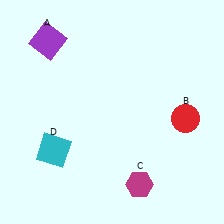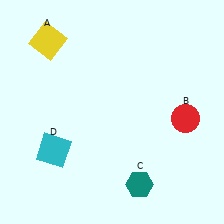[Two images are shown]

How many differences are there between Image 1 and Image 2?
There are 2 differences between the two images.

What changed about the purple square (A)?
In Image 1, A is purple. In Image 2, it changed to yellow.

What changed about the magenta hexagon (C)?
In Image 1, C is magenta. In Image 2, it changed to teal.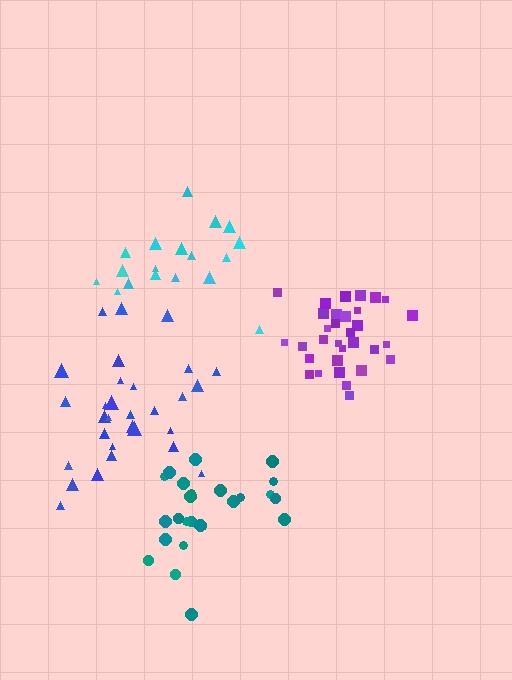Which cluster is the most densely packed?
Purple.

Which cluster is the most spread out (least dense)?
Cyan.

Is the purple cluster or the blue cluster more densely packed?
Purple.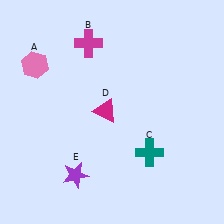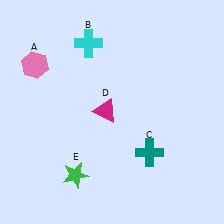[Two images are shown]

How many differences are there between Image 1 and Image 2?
There are 2 differences between the two images.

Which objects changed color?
B changed from magenta to cyan. E changed from purple to green.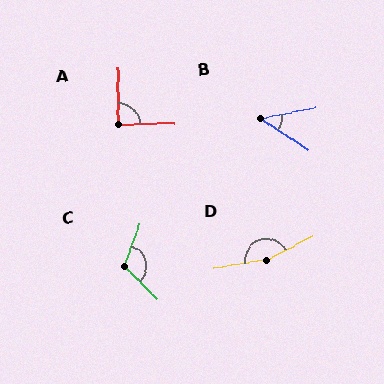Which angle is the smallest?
B, at approximately 44 degrees.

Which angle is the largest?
D, at approximately 161 degrees.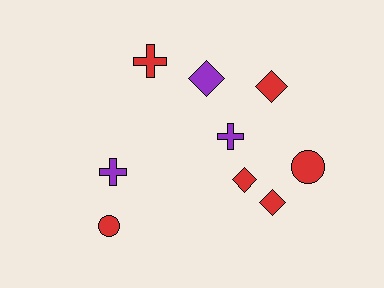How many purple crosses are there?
There are 2 purple crosses.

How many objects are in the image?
There are 9 objects.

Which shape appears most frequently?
Diamond, with 4 objects.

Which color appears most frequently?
Red, with 6 objects.